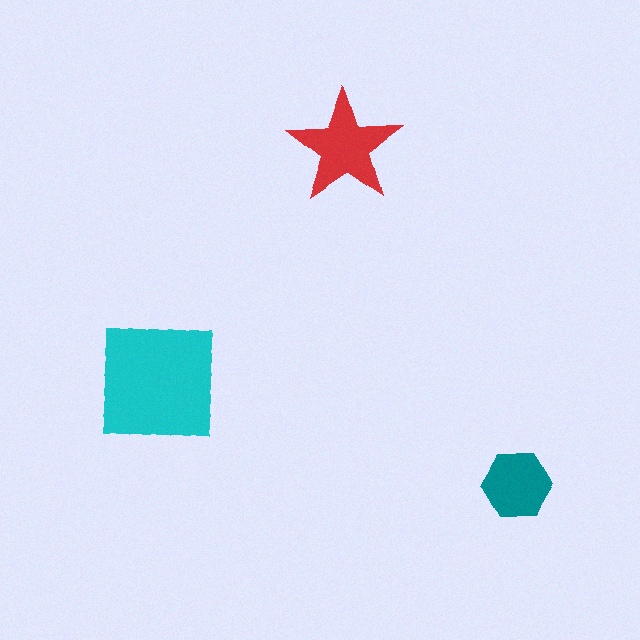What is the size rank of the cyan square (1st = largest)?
1st.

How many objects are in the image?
There are 3 objects in the image.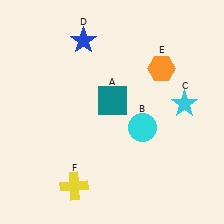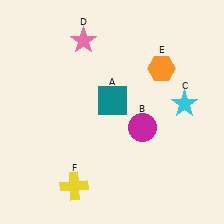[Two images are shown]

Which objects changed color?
B changed from cyan to magenta. D changed from blue to pink.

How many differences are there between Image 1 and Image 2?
There are 2 differences between the two images.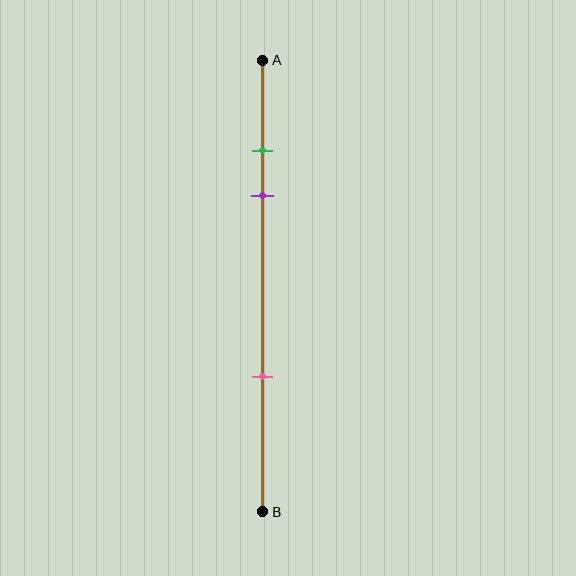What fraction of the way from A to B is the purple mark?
The purple mark is approximately 30% (0.3) of the way from A to B.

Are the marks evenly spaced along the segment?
No, the marks are not evenly spaced.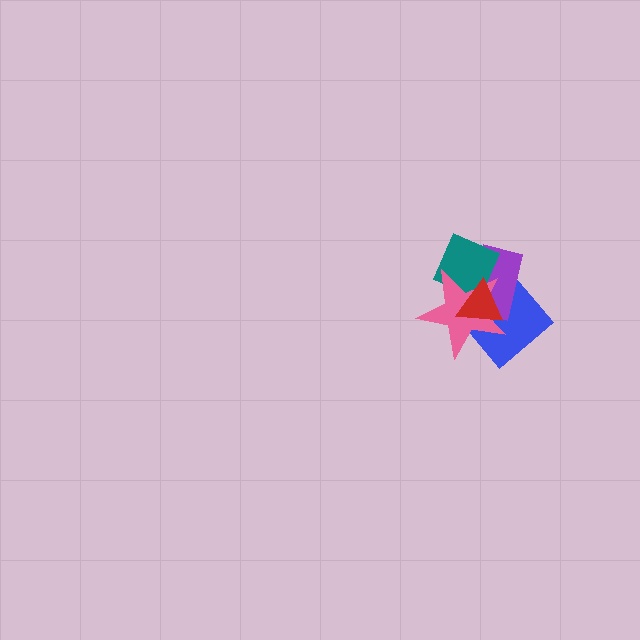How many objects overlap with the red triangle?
4 objects overlap with the red triangle.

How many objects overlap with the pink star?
4 objects overlap with the pink star.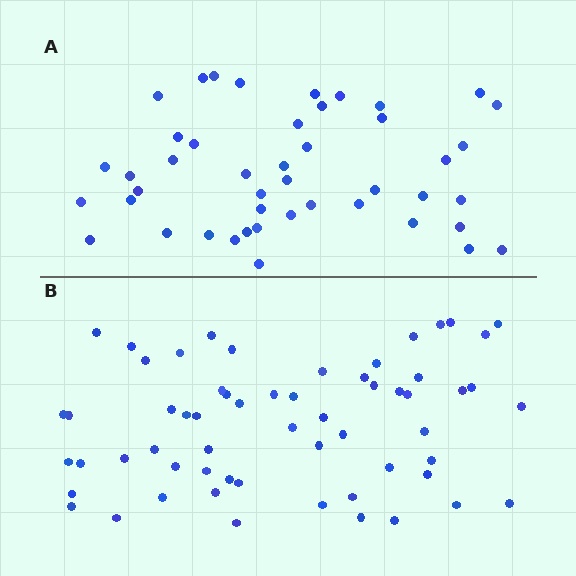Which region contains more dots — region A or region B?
Region B (the bottom region) has more dots.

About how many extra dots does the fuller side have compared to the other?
Region B has approximately 15 more dots than region A.